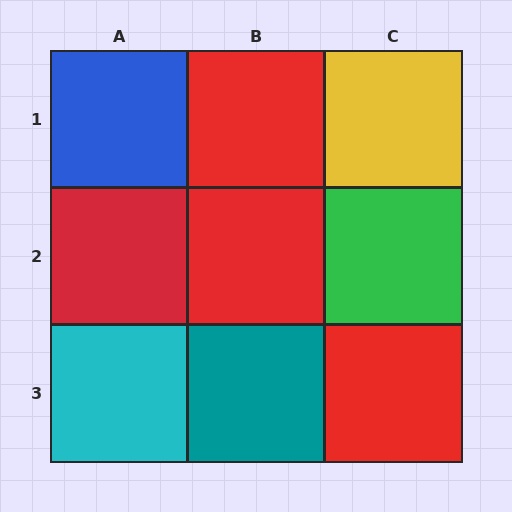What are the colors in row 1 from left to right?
Blue, red, yellow.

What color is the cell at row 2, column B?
Red.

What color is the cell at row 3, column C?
Red.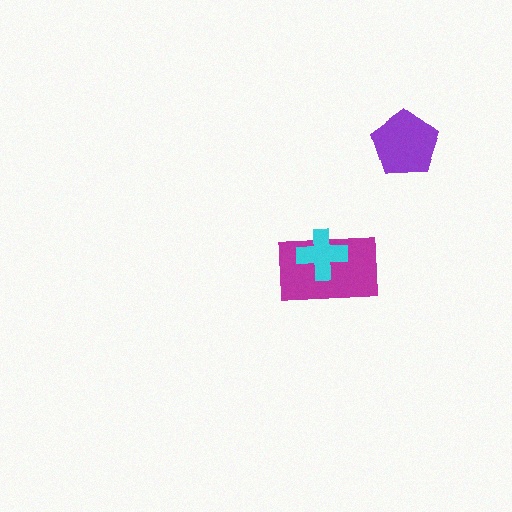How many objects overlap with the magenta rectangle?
1 object overlaps with the magenta rectangle.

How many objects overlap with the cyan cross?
1 object overlaps with the cyan cross.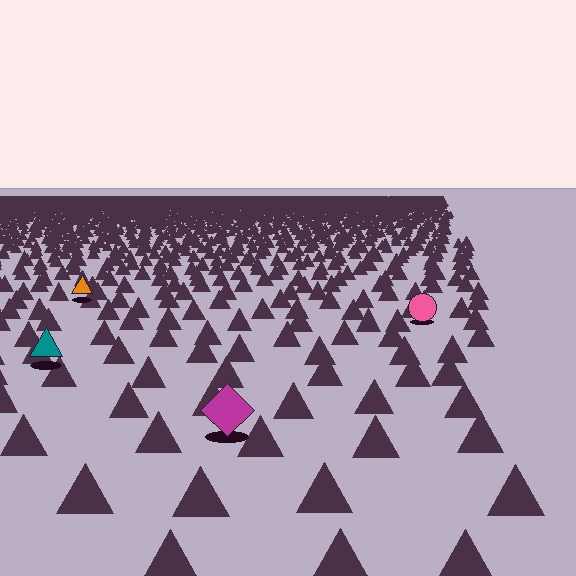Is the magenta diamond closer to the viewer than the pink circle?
Yes. The magenta diamond is closer — you can tell from the texture gradient: the ground texture is coarser near it.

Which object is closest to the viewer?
The magenta diamond is closest. The texture marks near it are larger and more spread out.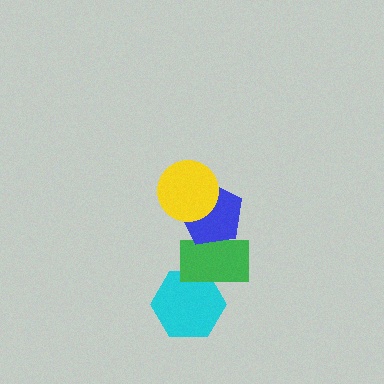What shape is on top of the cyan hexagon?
The green rectangle is on top of the cyan hexagon.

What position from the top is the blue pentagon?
The blue pentagon is 2nd from the top.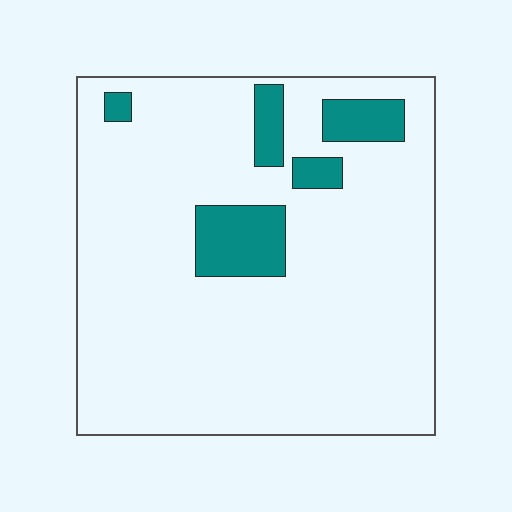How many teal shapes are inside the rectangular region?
5.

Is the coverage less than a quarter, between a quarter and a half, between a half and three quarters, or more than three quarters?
Less than a quarter.